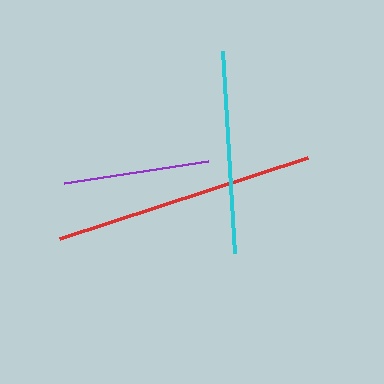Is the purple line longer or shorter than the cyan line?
The cyan line is longer than the purple line.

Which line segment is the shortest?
The purple line is the shortest at approximately 147 pixels.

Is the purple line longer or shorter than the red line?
The red line is longer than the purple line.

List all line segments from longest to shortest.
From longest to shortest: red, cyan, purple.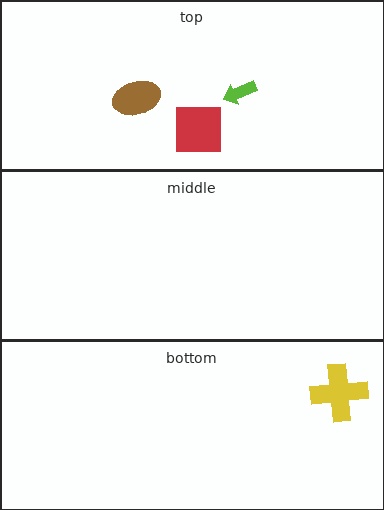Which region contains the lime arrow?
The top region.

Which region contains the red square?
The top region.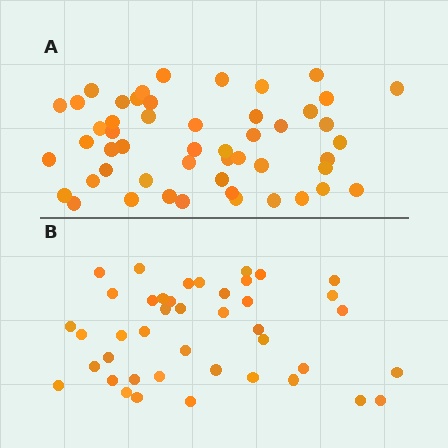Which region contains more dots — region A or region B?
Region A (the top region) has more dots.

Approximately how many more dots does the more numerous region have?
Region A has roughly 8 or so more dots than region B.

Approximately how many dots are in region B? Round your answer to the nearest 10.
About 40 dots. (The exact count is 42, which rounds to 40.)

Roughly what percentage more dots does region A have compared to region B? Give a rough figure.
About 20% more.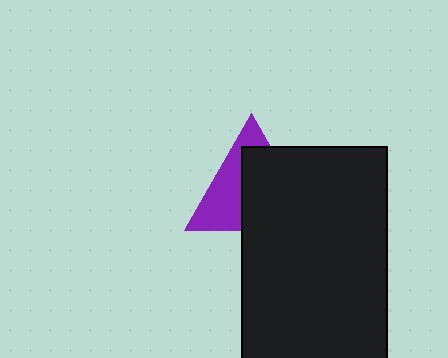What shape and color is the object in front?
The object in front is a black rectangle.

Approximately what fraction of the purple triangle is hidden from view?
Roughly 57% of the purple triangle is hidden behind the black rectangle.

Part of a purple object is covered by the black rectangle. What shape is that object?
It is a triangle.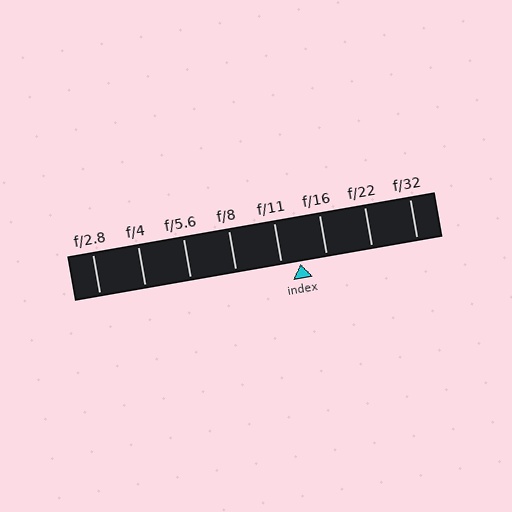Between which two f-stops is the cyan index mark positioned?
The index mark is between f/11 and f/16.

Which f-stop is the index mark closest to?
The index mark is closest to f/11.